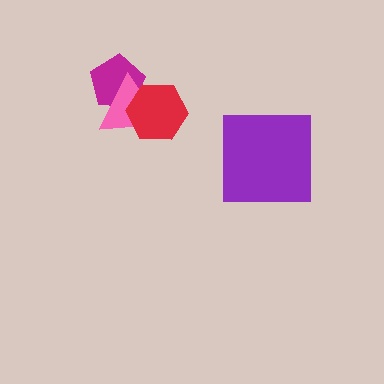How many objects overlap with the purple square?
0 objects overlap with the purple square.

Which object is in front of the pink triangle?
The red hexagon is in front of the pink triangle.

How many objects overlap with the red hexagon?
2 objects overlap with the red hexagon.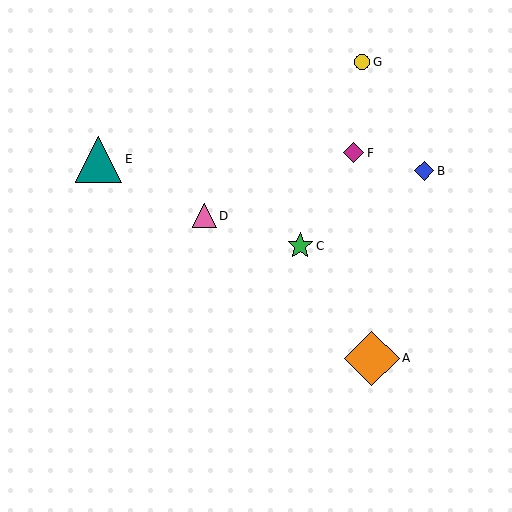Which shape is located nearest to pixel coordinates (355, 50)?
The yellow circle (labeled G) at (362, 62) is nearest to that location.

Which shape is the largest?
The orange diamond (labeled A) is the largest.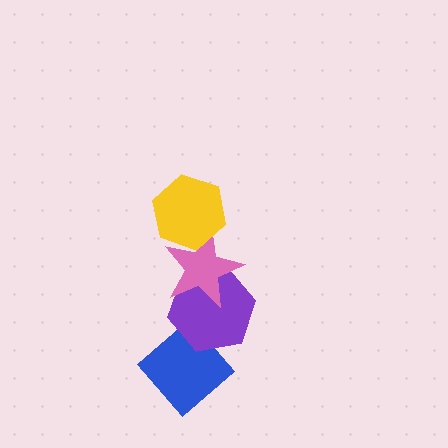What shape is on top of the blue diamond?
The purple hexagon is on top of the blue diamond.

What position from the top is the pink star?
The pink star is 2nd from the top.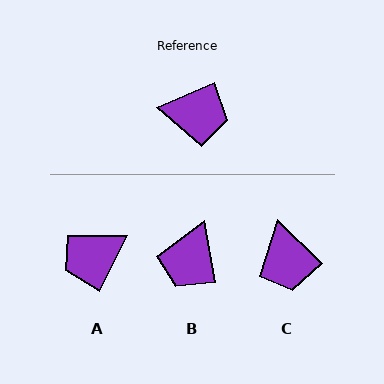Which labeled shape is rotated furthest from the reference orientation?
A, about 140 degrees away.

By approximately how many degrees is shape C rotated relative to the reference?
Approximately 68 degrees clockwise.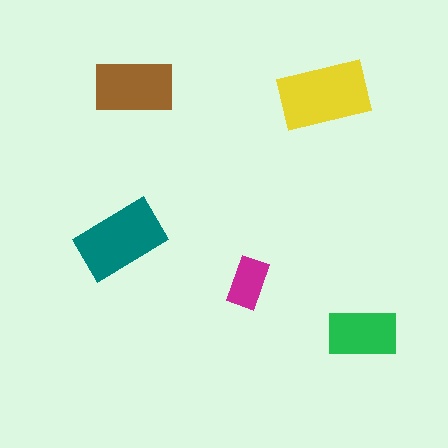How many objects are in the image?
There are 5 objects in the image.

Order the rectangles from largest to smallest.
the yellow one, the teal one, the brown one, the green one, the magenta one.